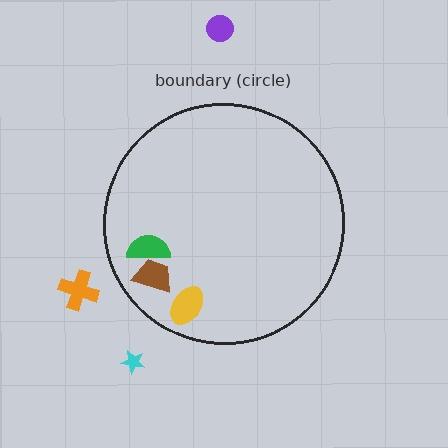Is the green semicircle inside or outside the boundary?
Inside.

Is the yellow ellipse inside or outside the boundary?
Inside.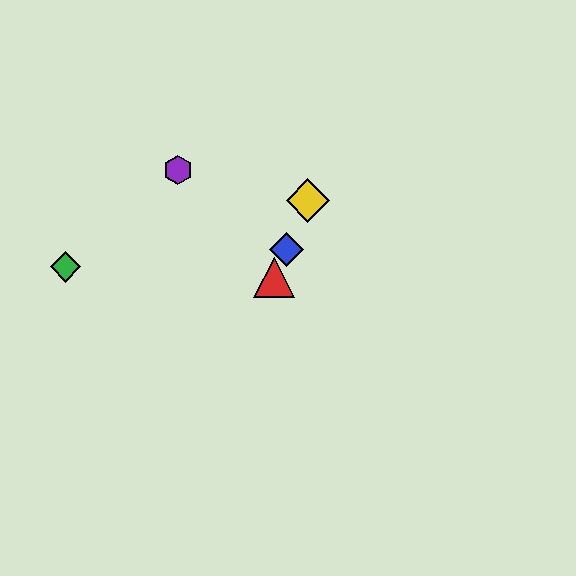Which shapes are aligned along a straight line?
The red triangle, the blue diamond, the yellow diamond are aligned along a straight line.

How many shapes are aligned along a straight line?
3 shapes (the red triangle, the blue diamond, the yellow diamond) are aligned along a straight line.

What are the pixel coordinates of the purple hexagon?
The purple hexagon is at (178, 170).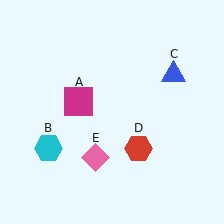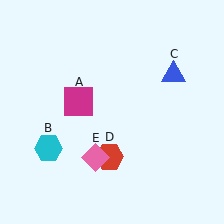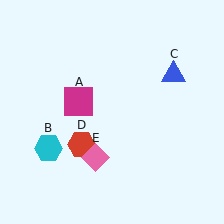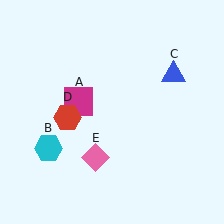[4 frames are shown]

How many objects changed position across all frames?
1 object changed position: red hexagon (object D).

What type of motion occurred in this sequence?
The red hexagon (object D) rotated clockwise around the center of the scene.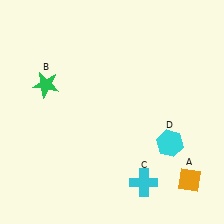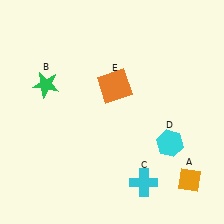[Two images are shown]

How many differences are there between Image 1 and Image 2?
There is 1 difference between the two images.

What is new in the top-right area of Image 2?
An orange square (E) was added in the top-right area of Image 2.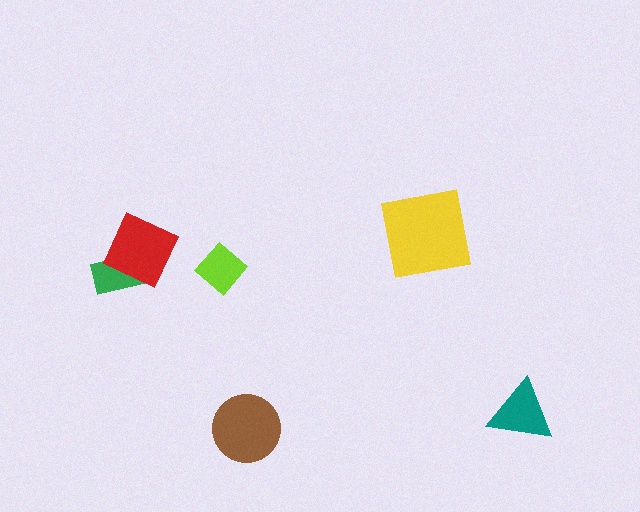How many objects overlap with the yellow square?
0 objects overlap with the yellow square.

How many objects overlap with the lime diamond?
0 objects overlap with the lime diamond.